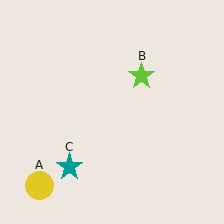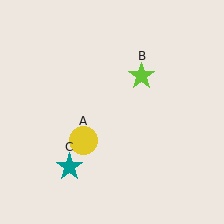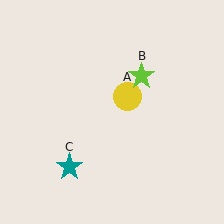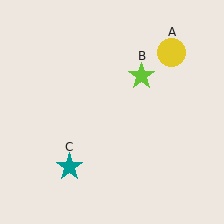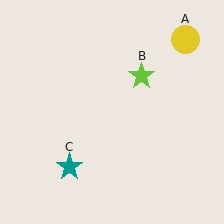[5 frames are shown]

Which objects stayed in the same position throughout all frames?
Lime star (object B) and teal star (object C) remained stationary.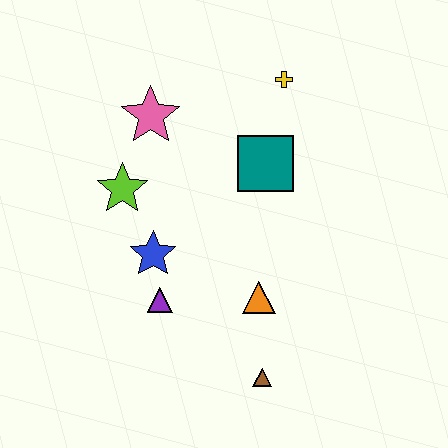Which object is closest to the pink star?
The lime star is closest to the pink star.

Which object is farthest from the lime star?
The brown triangle is farthest from the lime star.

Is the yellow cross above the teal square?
Yes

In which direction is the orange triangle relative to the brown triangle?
The orange triangle is above the brown triangle.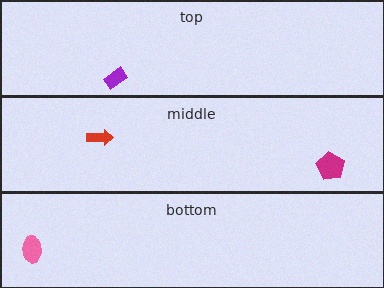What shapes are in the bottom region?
The pink ellipse.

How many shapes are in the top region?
1.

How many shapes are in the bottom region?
1.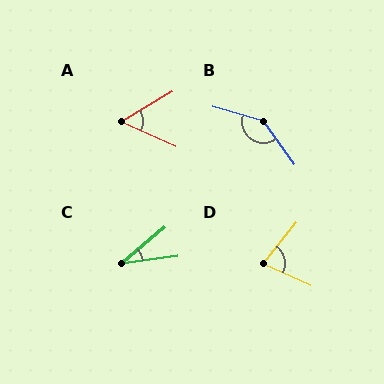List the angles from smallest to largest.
C (32°), A (55°), D (76°), B (141°).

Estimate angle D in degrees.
Approximately 76 degrees.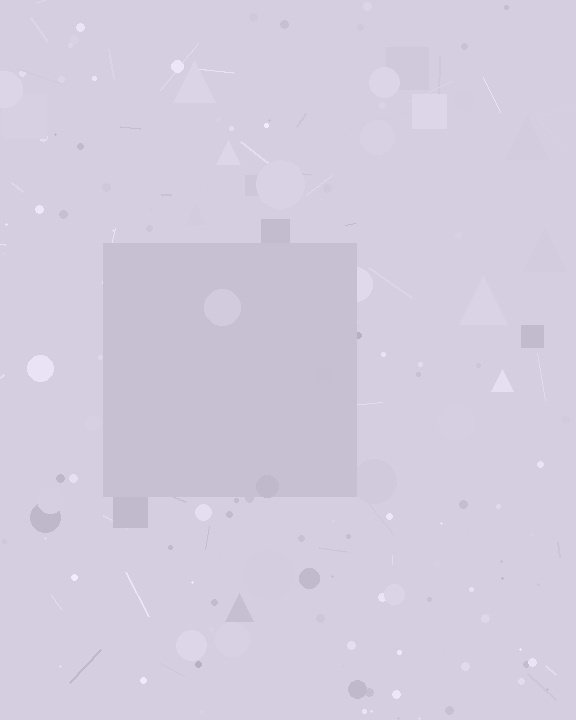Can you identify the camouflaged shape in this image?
The camouflaged shape is a square.